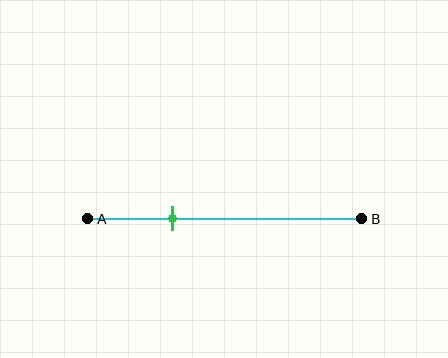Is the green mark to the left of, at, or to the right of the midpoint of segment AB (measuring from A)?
The green mark is to the left of the midpoint of segment AB.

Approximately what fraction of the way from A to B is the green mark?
The green mark is approximately 30% of the way from A to B.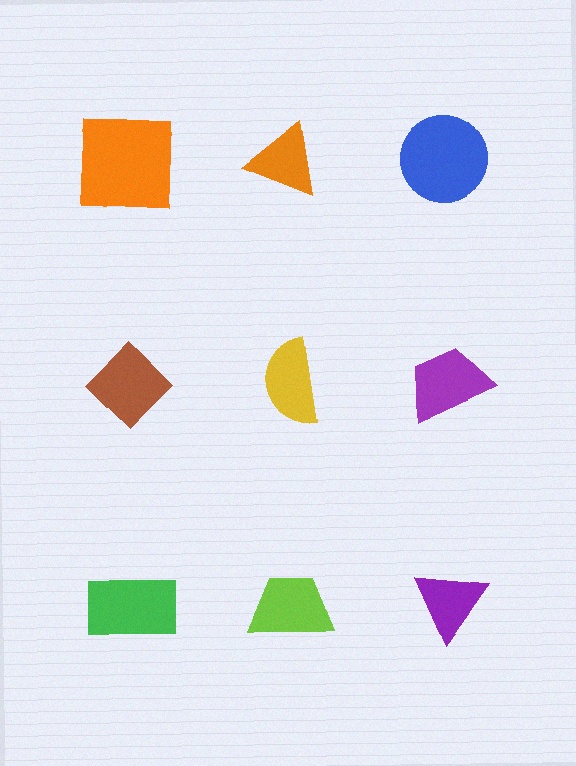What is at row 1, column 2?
An orange triangle.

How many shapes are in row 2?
3 shapes.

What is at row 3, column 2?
A lime trapezoid.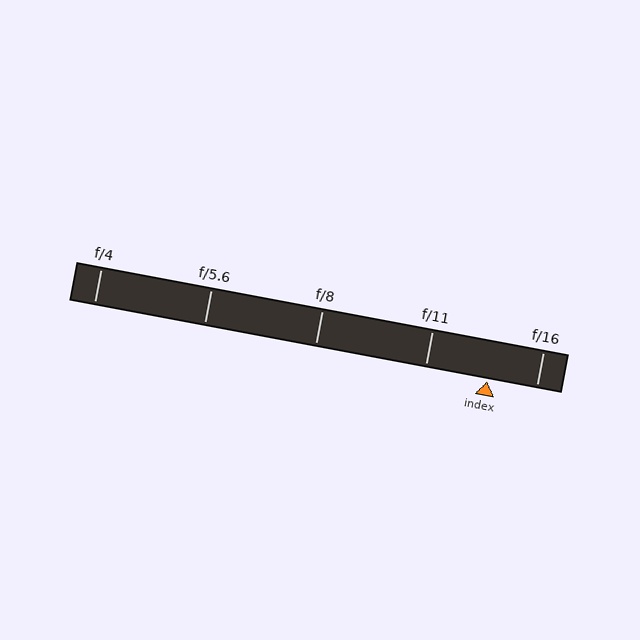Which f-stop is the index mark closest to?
The index mark is closest to f/16.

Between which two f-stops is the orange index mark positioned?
The index mark is between f/11 and f/16.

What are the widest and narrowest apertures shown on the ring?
The widest aperture shown is f/4 and the narrowest is f/16.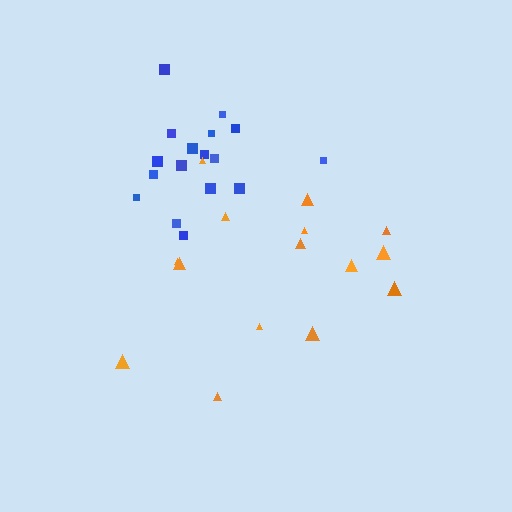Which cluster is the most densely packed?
Blue.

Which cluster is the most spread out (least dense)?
Orange.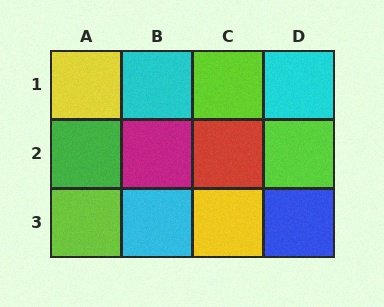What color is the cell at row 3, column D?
Blue.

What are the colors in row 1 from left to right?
Yellow, cyan, lime, cyan.